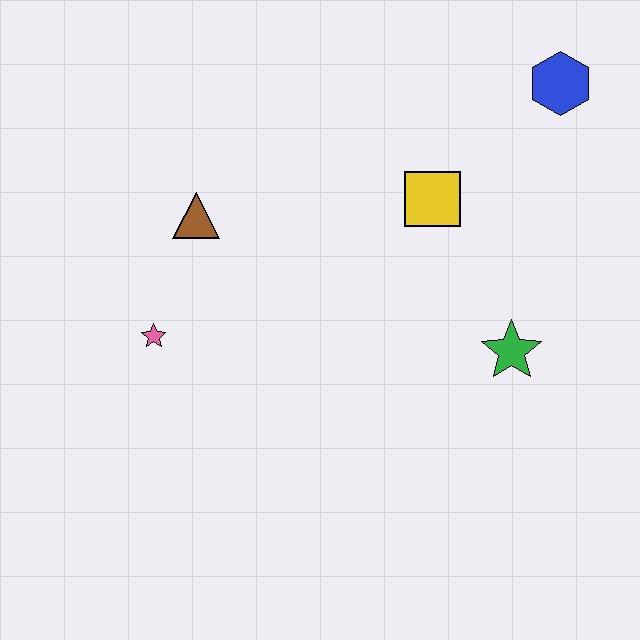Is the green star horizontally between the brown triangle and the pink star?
No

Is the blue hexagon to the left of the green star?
No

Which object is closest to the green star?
The yellow square is closest to the green star.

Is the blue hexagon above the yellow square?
Yes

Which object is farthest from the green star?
The pink star is farthest from the green star.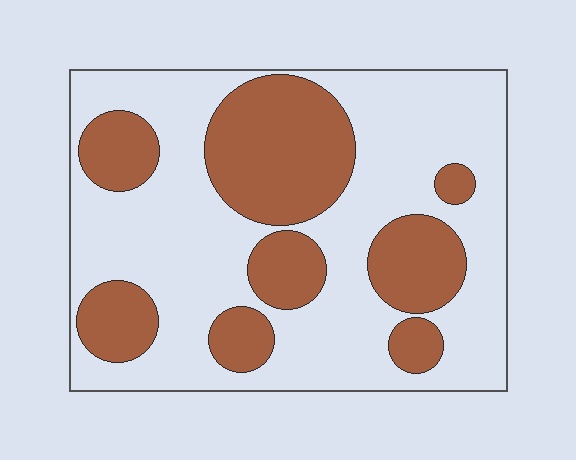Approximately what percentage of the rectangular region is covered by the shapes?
Approximately 35%.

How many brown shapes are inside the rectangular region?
8.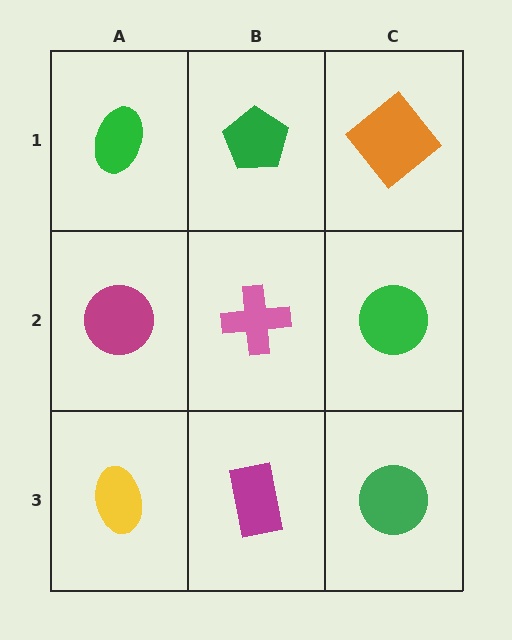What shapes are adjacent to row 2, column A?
A green ellipse (row 1, column A), a yellow ellipse (row 3, column A), a pink cross (row 2, column B).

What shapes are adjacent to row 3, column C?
A green circle (row 2, column C), a magenta rectangle (row 3, column B).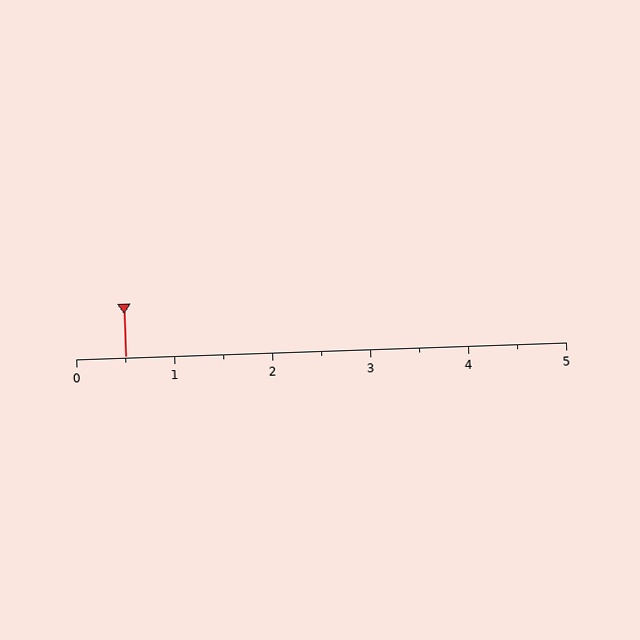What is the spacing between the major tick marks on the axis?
The major ticks are spaced 1 apart.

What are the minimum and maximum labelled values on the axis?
The axis runs from 0 to 5.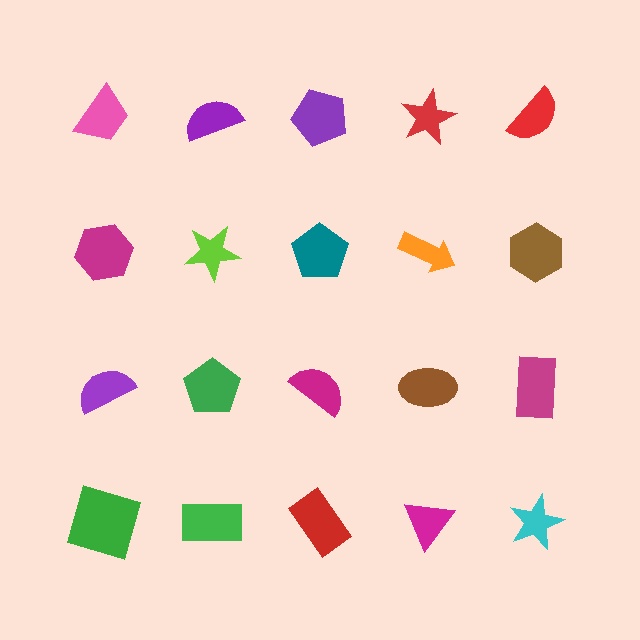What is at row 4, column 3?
A red rectangle.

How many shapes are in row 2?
5 shapes.